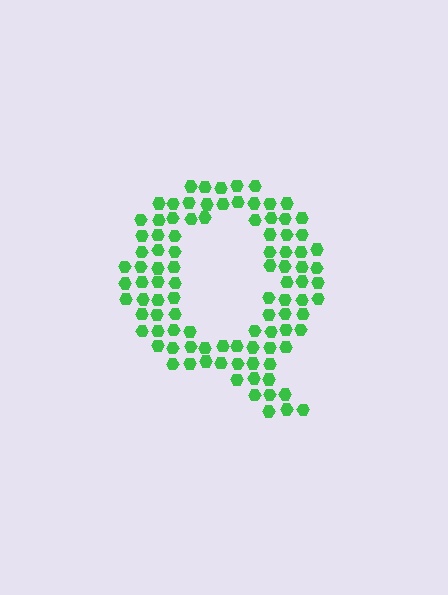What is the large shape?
The large shape is the letter Q.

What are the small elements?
The small elements are hexagons.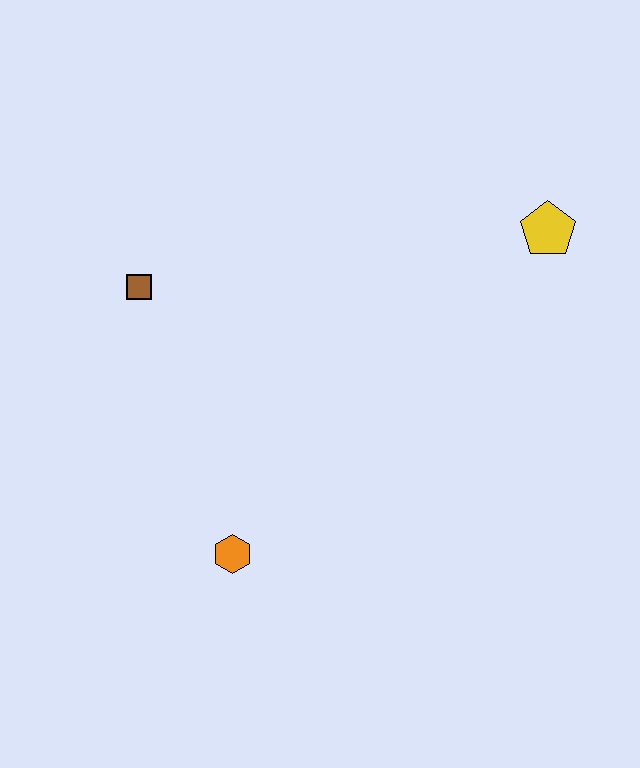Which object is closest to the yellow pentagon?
The brown square is closest to the yellow pentagon.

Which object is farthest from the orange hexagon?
The yellow pentagon is farthest from the orange hexagon.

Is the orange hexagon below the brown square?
Yes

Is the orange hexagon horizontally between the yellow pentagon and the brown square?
Yes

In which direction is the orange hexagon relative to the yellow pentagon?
The orange hexagon is below the yellow pentagon.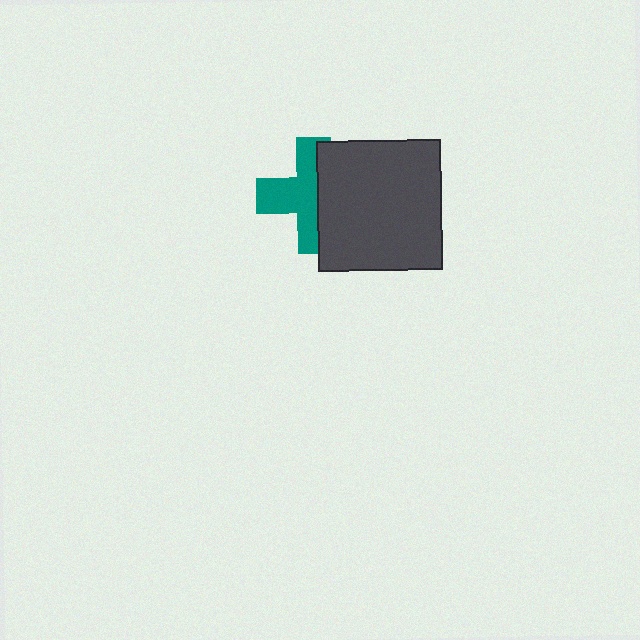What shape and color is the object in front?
The object in front is a dark gray rectangle.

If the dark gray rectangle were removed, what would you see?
You would see the complete teal cross.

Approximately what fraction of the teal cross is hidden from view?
Roughly 44% of the teal cross is hidden behind the dark gray rectangle.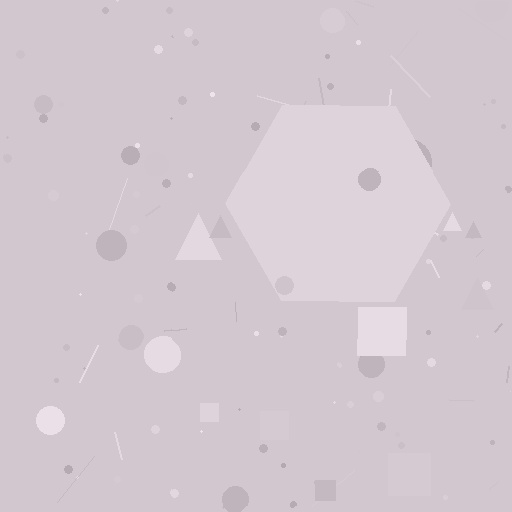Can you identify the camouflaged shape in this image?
The camouflaged shape is a hexagon.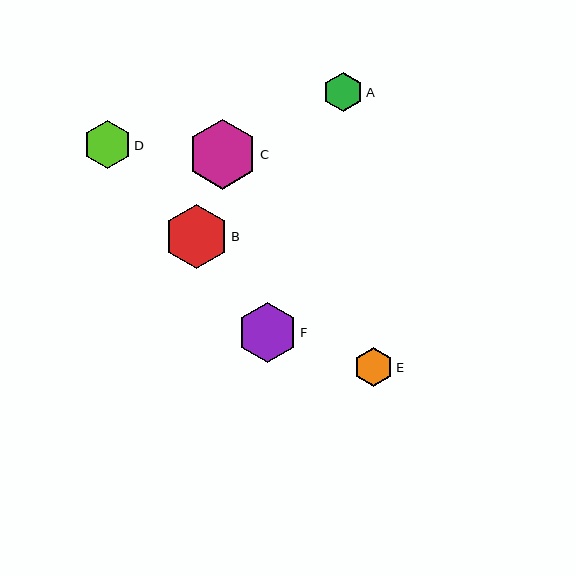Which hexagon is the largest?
Hexagon C is the largest with a size of approximately 70 pixels.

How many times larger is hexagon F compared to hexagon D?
Hexagon F is approximately 1.2 times the size of hexagon D.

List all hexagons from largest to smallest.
From largest to smallest: C, B, F, D, A, E.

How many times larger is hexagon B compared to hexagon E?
Hexagon B is approximately 1.7 times the size of hexagon E.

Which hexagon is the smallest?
Hexagon E is the smallest with a size of approximately 39 pixels.